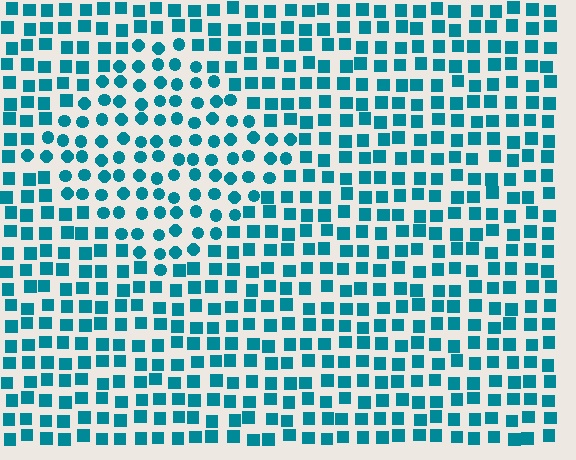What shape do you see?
I see a diamond.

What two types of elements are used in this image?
The image uses circles inside the diamond region and squares outside it.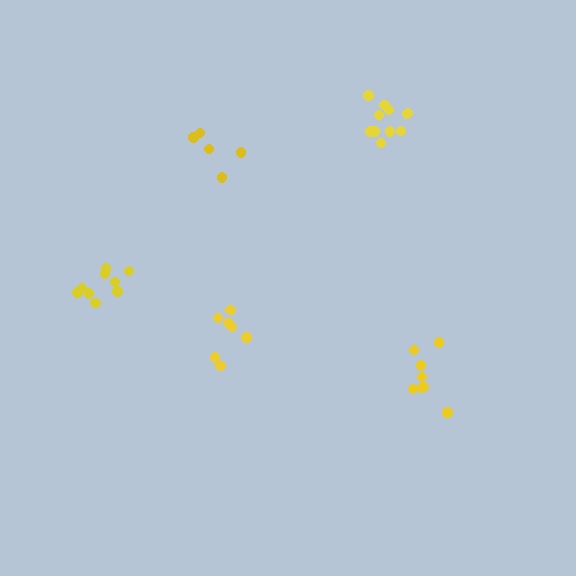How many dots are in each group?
Group 1: 11 dots, Group 2: 9 dots, Group 3: 7 dots, Group 4: 6 dots, Group 5: 8 dots (41 total).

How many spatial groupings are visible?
There are 5 spatial groupings.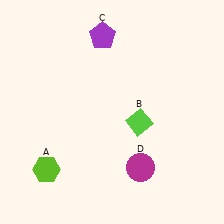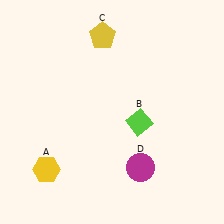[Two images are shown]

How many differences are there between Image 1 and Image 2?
There are 2 differences between the two images.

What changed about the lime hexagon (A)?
In Image 1, A is lime. In Image 2, it changed to yellow.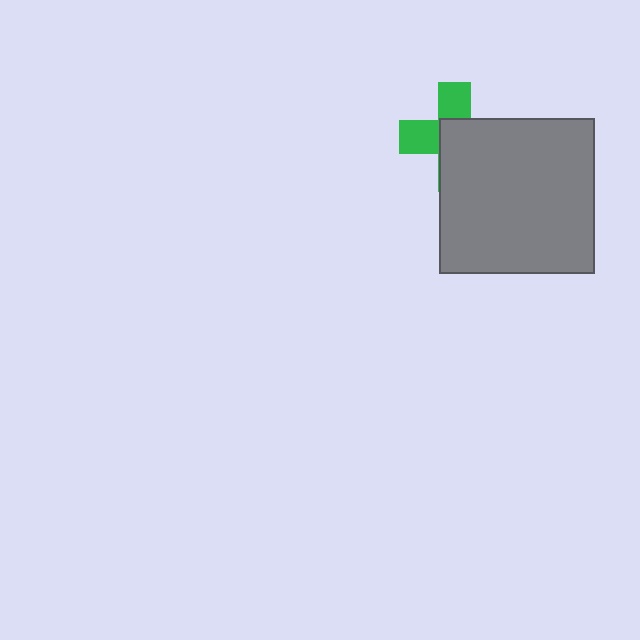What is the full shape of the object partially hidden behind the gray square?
The partially hidden object is a green cross.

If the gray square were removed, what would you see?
You would see the complete green cross.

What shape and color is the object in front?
The object in front is a gray square.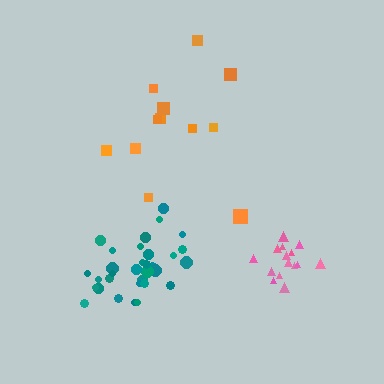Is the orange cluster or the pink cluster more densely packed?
Pink.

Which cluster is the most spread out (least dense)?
Orange.